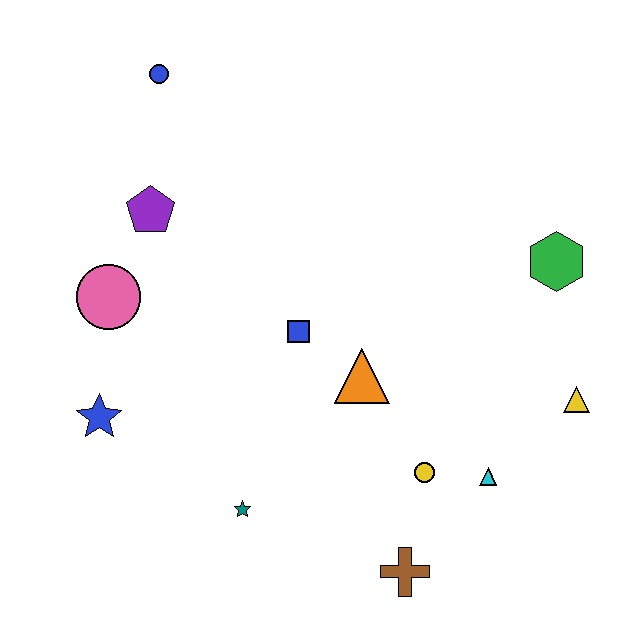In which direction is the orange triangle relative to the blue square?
The orange triangle is to the right of the blue square.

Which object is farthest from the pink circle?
The yellow triangle is farthest from the pink circle.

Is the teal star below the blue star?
Yes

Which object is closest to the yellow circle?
The cyan triangle is closest to the yellow circle.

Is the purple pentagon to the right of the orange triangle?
No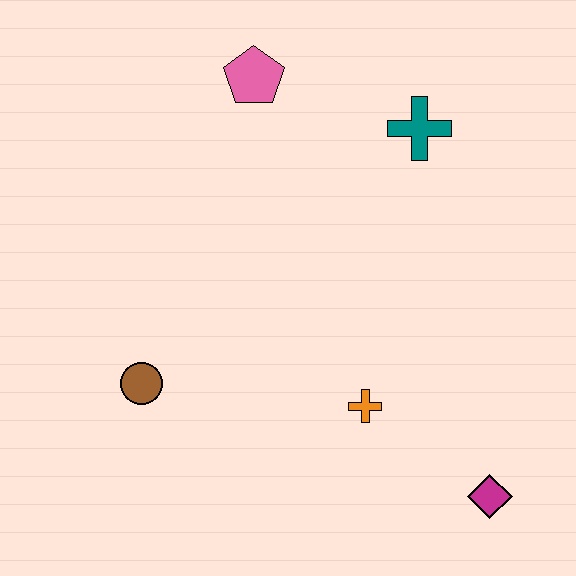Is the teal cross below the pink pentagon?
Yes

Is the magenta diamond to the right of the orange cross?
Yes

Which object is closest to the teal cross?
The pink pentagon is closest to the teal cross.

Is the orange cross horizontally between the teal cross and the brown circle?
Yes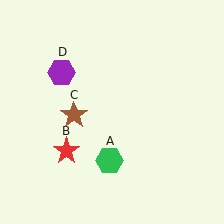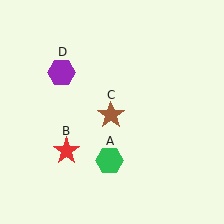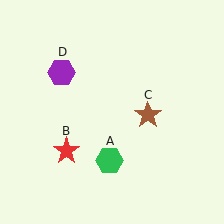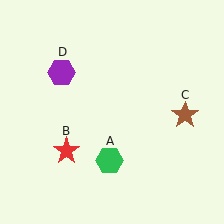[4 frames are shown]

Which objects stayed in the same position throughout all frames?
Green hexagon (object A) and red star (object B) and purple hexagon (object D) remained stationary.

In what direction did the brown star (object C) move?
The brown star (object C) moved right.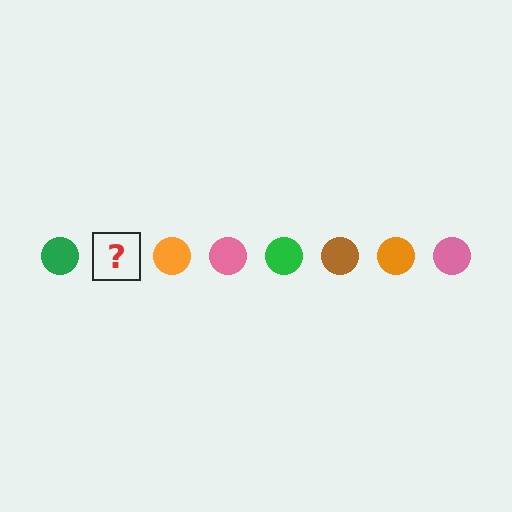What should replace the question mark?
The question mark should be replaced with a brown circle.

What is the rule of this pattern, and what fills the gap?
The rule is that the pattern cycles through green, brown, orange, pink circles. The gap should be filled with a brown circle.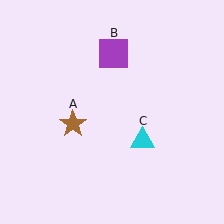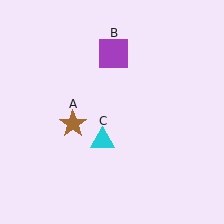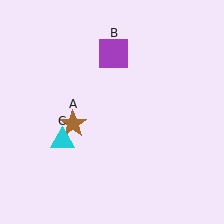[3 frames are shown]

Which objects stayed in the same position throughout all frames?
Brown star (object A) and purple square (object B) remained stationary.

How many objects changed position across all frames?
1 object changed position: cyan triangle (object C).